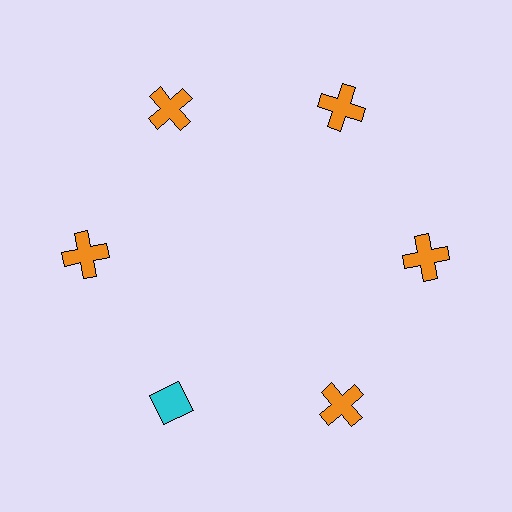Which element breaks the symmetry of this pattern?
The cyan diamond at roughly the 7 o'clock position breaks the symmetry. All other shapes are orange crosses.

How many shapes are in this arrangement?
There are 6 shapes arranged in a ring pattern.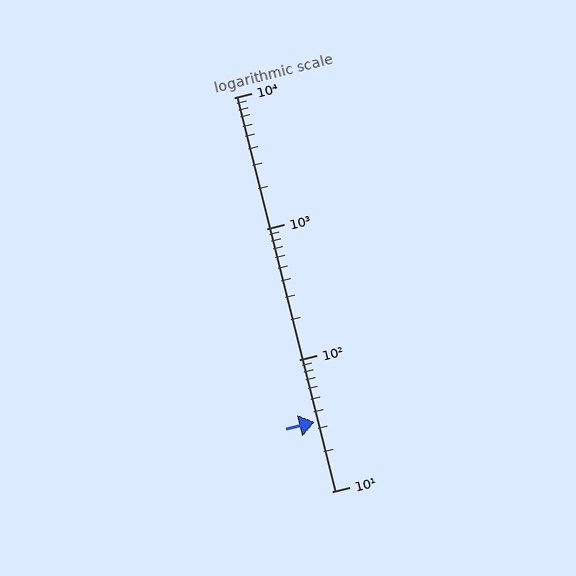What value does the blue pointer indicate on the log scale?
The pointer indicates approximately 34.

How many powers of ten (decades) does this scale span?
The scale spans 3 decades, from 10 to 10000.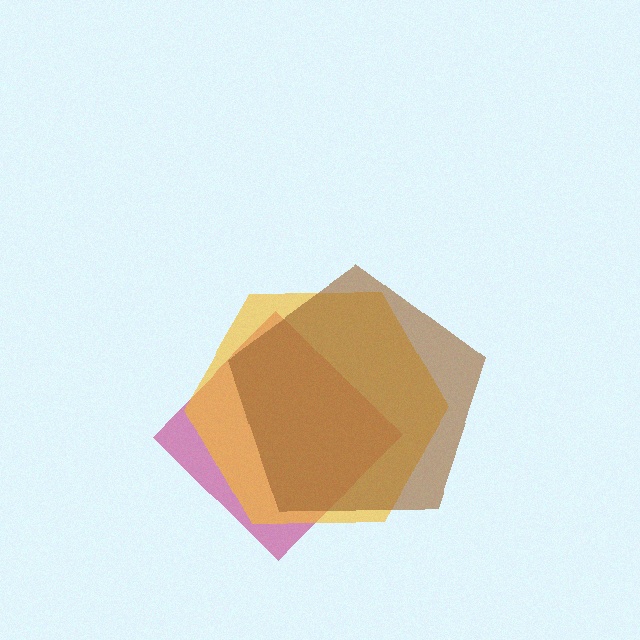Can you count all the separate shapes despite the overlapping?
Yes, there are 3 separate shapes.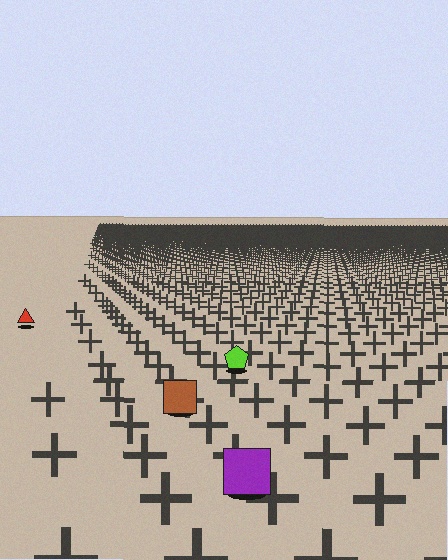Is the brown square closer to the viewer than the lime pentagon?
Yes. The brown square is closer — you can tell from the texture gradient: the ground texture is coarser near it.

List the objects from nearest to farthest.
From nearest to farthest: the purple square, the brown square, the lime pentagon, the red triangle.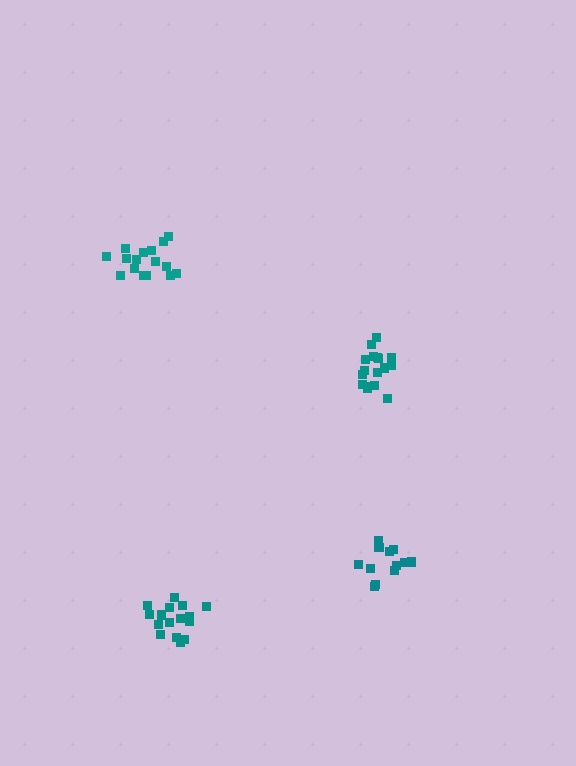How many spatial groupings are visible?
There are 4 spatial groupings.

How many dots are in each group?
Group 1: 12 dots, Group 2: 17 dots, Group 3: 16 dots, Group 4: 16 dots (61 total).